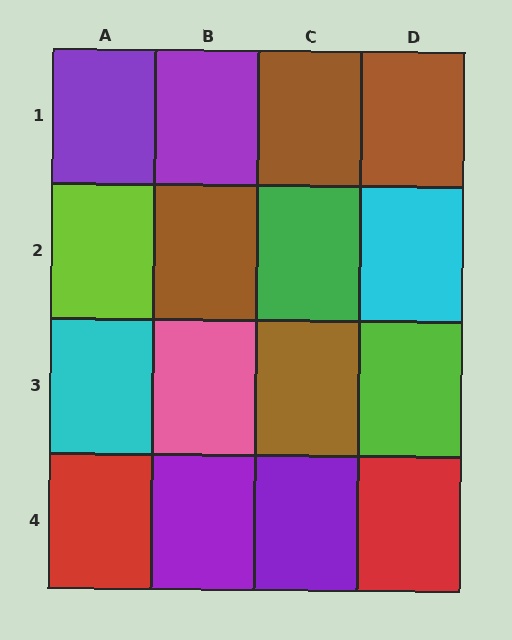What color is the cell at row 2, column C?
Green.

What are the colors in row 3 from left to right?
Cyan, pink, brown, lime.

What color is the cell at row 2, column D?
Cyan.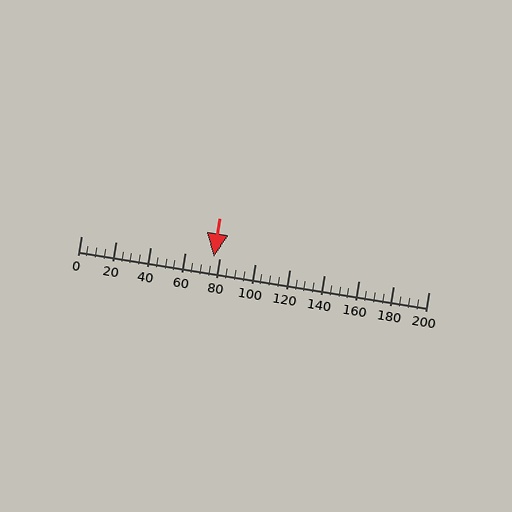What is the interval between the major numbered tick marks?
The major tick marks are spaced 20 units apart.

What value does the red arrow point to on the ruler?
The red arrow points to approximately 77.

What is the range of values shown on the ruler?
The ruler shows values from 0 to 200.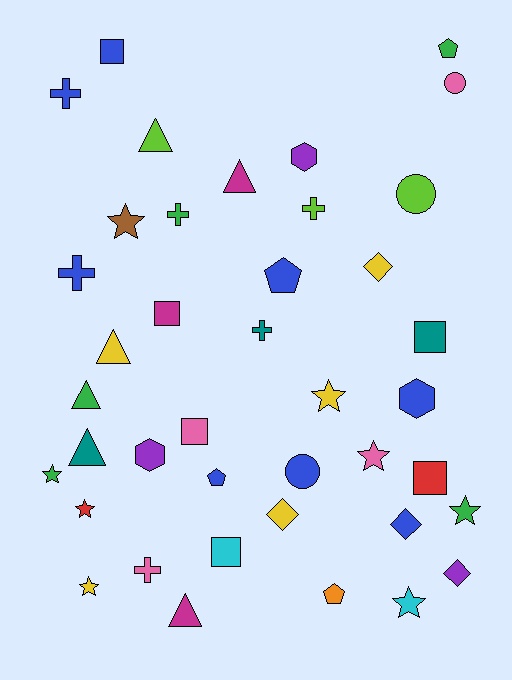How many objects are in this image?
There are 40 objects.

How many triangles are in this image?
There are 6 triangles.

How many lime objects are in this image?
There are 3 lime objects.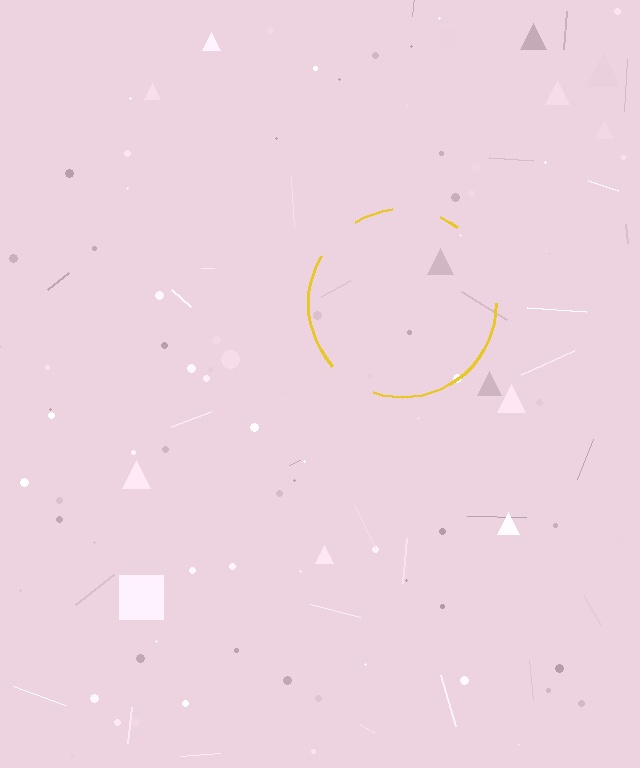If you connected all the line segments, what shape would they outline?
They would outline a circle.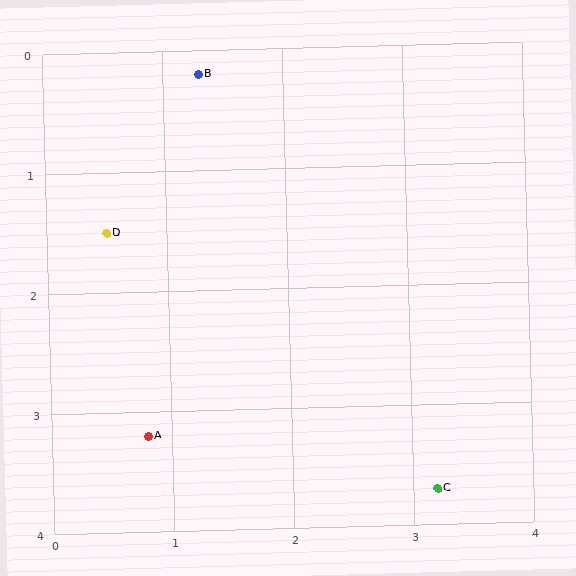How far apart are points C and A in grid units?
Points C and A are about 2.5 grid units apart.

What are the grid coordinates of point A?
Point A is at approximately (0.8, 3.2).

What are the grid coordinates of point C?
Point C is at approximately (3.2, 3.7).